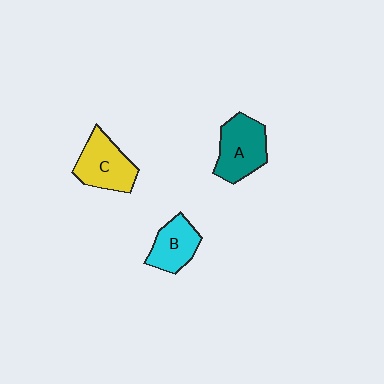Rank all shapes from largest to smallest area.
From largest to smallest: A (teal), C (yellow), B (cyan).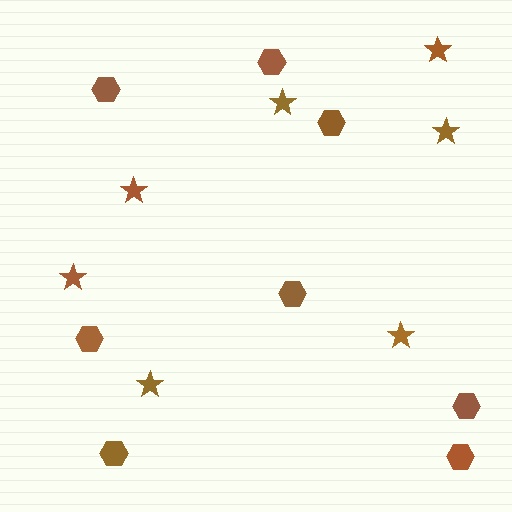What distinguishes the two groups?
There are 2 groups: one group of hexagons (8) and one group of stars (7).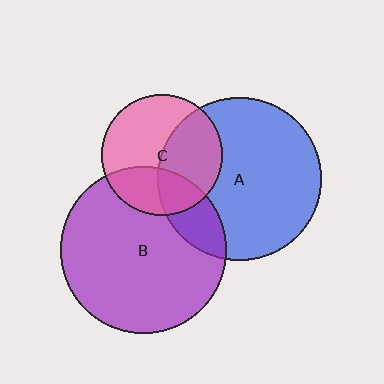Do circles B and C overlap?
Yes.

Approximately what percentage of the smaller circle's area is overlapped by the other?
Approximately 30%.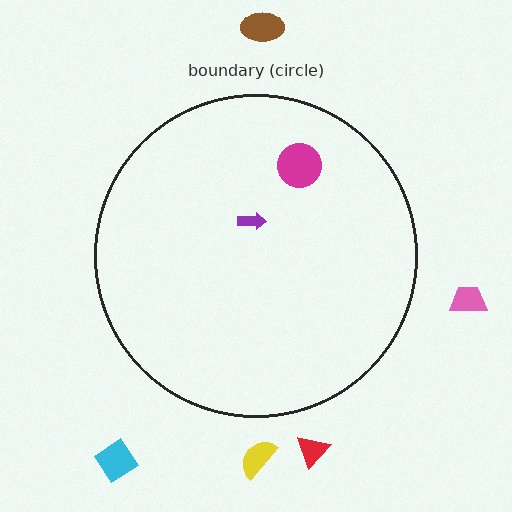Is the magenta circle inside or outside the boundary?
Inside.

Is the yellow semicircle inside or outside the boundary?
Outside.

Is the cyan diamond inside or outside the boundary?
Outside.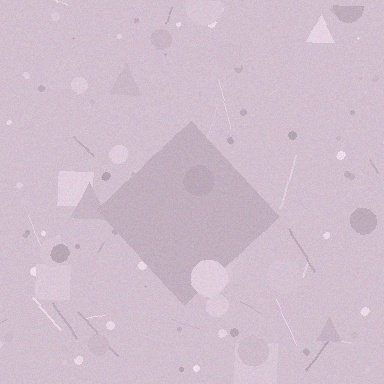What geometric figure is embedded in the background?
A diamond is embedded in the background.